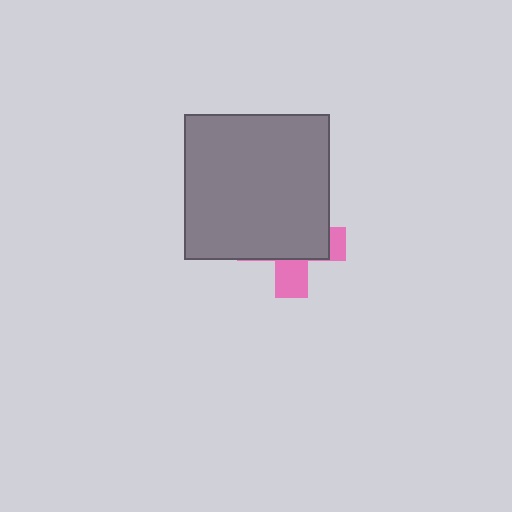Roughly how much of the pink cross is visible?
A small part of it is visible (roughly 31%).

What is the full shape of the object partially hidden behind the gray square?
The partially hidden object is a pink cross.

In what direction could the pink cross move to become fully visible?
The pink cross could move down. That would shift it out from behind the gray square entirely.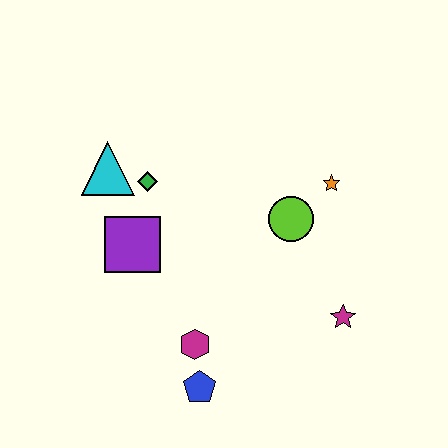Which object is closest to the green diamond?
The cyan triangle is closest to the green diamond.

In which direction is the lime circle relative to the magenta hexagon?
The lime circle is above the magenta hexagon.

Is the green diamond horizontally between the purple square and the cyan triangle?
No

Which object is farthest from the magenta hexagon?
The orange star is farthest from the magenta hexagon.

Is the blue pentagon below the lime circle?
Yes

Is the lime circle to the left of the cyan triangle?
No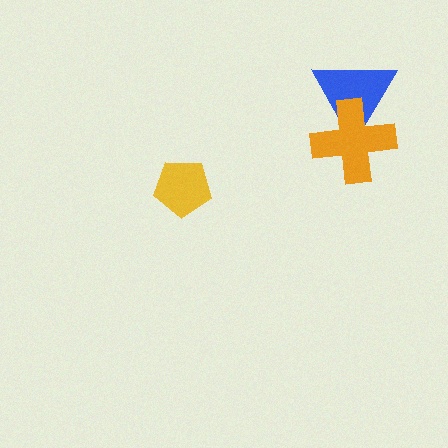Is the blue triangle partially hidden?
Yes, it is partially covered by another shape.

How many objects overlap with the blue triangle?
1 object overlaps with the blue triangle.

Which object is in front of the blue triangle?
The orange cross is in front of the blue triangle.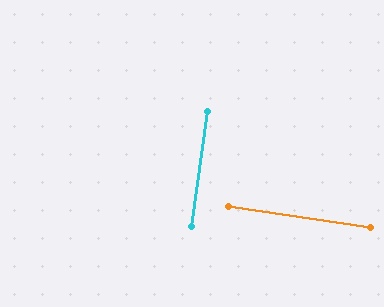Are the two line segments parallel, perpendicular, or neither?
Perpendicular — they meet at approximately 89°.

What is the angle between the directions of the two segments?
Approximately 89 degrees.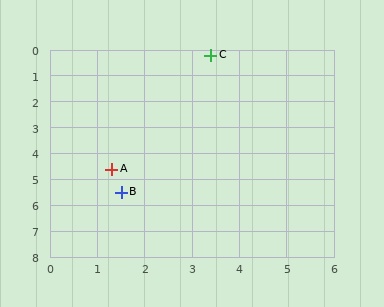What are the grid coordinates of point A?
Point A is at approximately (1.3, 4.6).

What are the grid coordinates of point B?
Point B is at approximately (1.5, 5.5).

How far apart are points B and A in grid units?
Points B and A are about 0.9 grid units apart.